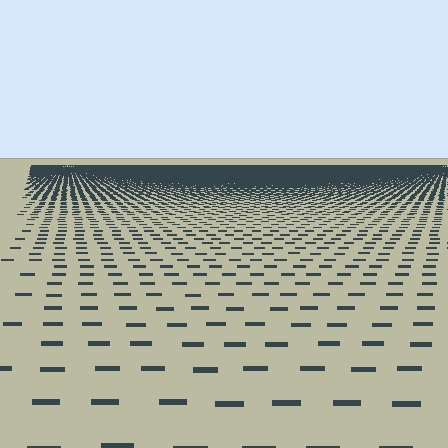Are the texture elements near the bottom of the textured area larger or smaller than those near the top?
Larger. Near the bottom, elements are closer to the viewer and appear at a bigger on-screen size.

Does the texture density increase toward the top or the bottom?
Density increases toward the top.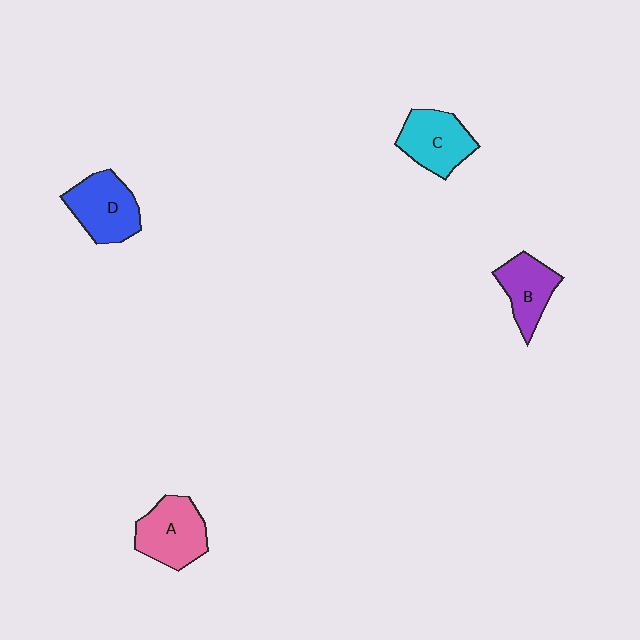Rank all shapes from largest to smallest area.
From largest to smallest: A (pink), D (blue), C (cyan), B (purple).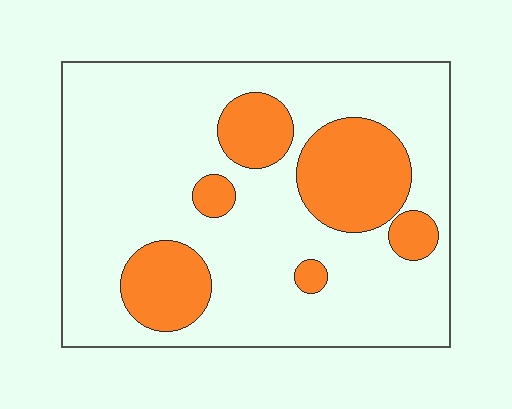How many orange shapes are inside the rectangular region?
6.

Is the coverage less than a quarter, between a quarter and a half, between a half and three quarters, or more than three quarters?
Less than a quarter.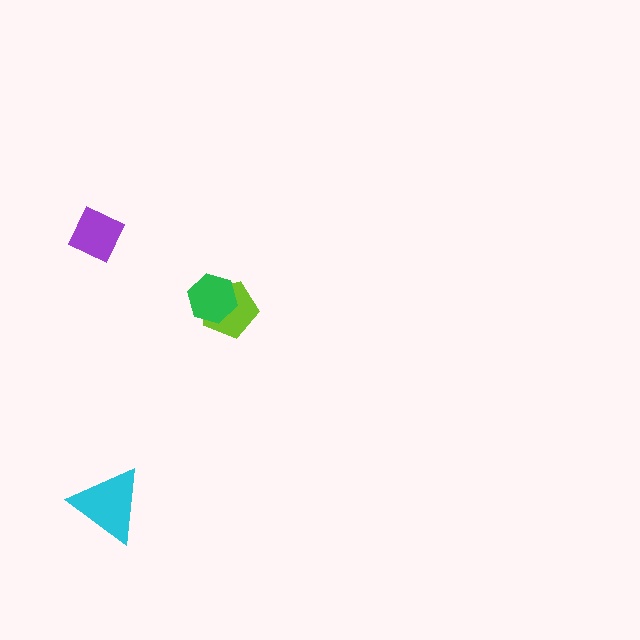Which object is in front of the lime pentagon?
The green hexagon is in front of the lime pentagon.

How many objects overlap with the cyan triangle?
0 objects overlap with the cyan triangle.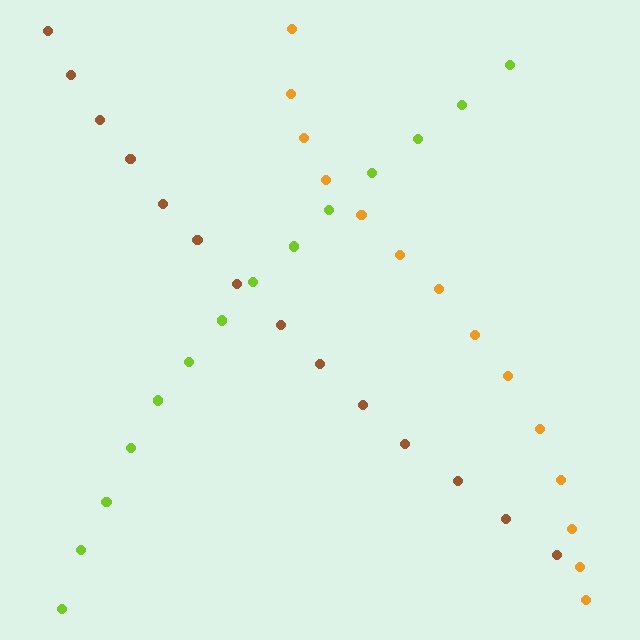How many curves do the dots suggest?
There are 3 distinct paths.